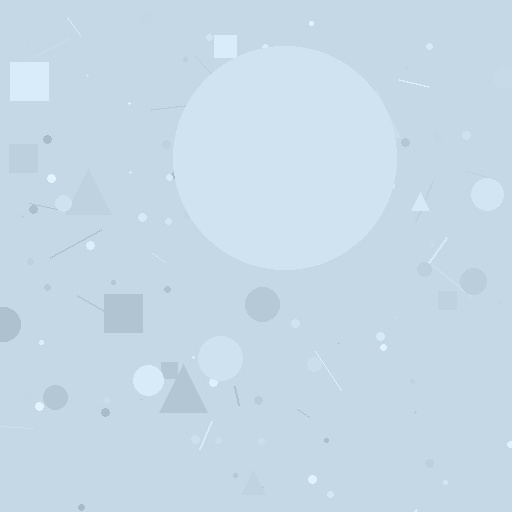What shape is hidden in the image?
A circle is hidden in the image.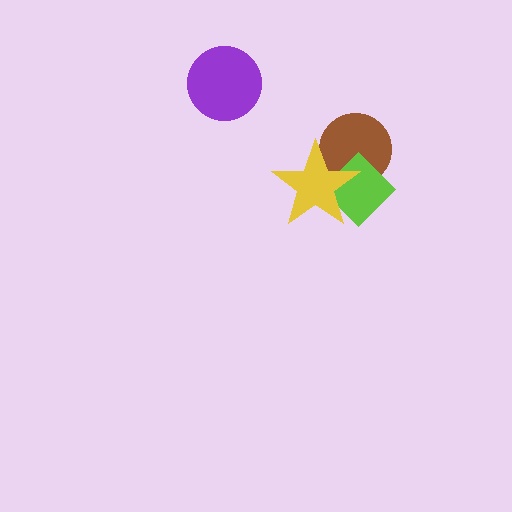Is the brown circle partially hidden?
Yes, it is partially covered by another shape.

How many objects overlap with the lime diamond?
2 objects overlap with the lime diamond.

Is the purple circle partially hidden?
No, no other shape covers it.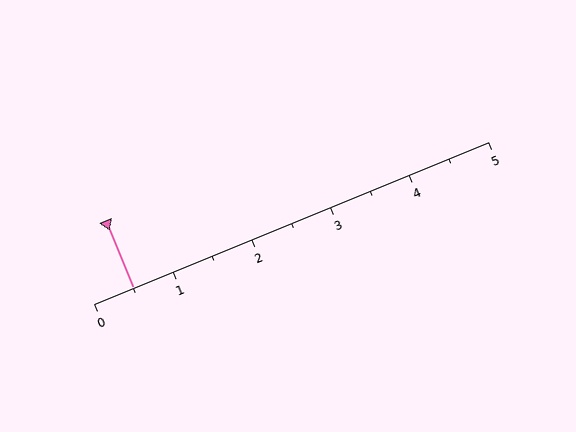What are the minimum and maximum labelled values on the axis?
The axis runs from 0 to 5.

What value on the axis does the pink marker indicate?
The marker indicates approximately 0.5.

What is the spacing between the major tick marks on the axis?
The major ticks are spaced 1 apart.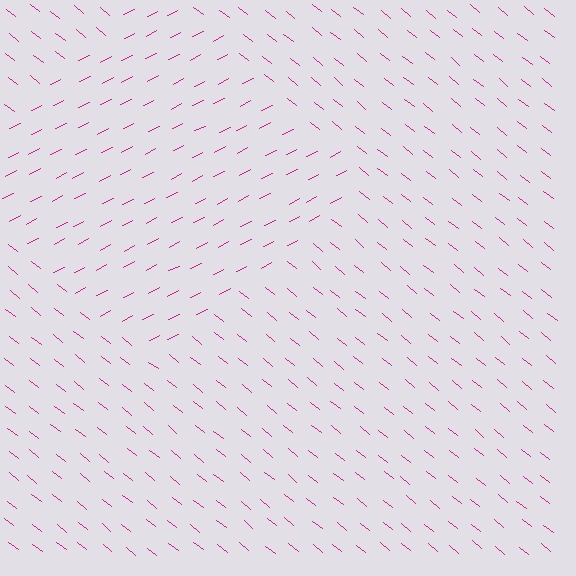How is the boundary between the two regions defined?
The boundary is defined purely by a change in line orientation (approximately 66 degrees difference). All lines are the same color and thickness.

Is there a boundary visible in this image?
Yes, there is a texture boundary formed by a change in line orientation.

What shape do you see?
I see a diamond.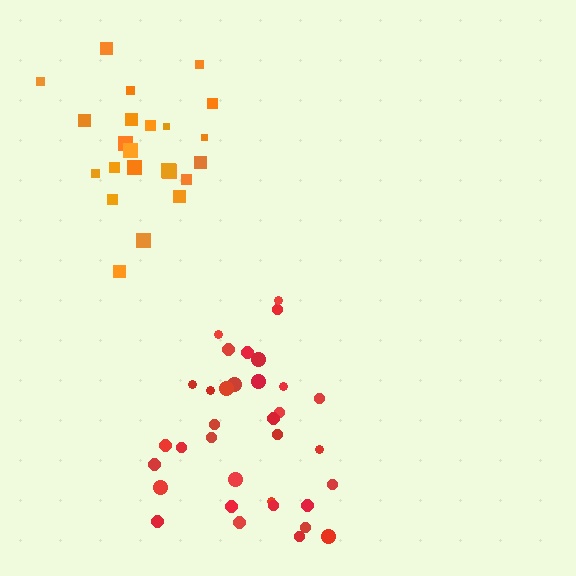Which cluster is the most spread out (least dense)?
Red.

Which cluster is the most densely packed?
Orange.